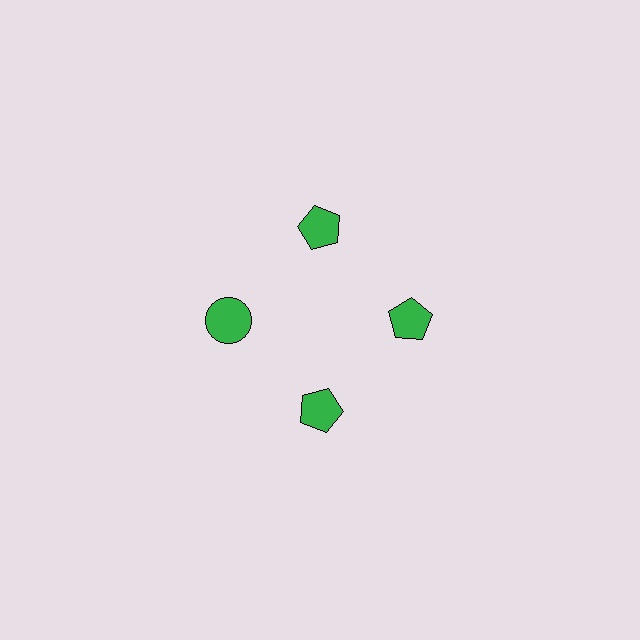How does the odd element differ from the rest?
It has a different shape: circle instead of pentagon.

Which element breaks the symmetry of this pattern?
The green circle at roughly the 9 o'clock position breaks the symmetry. All other shapes are green pentagons.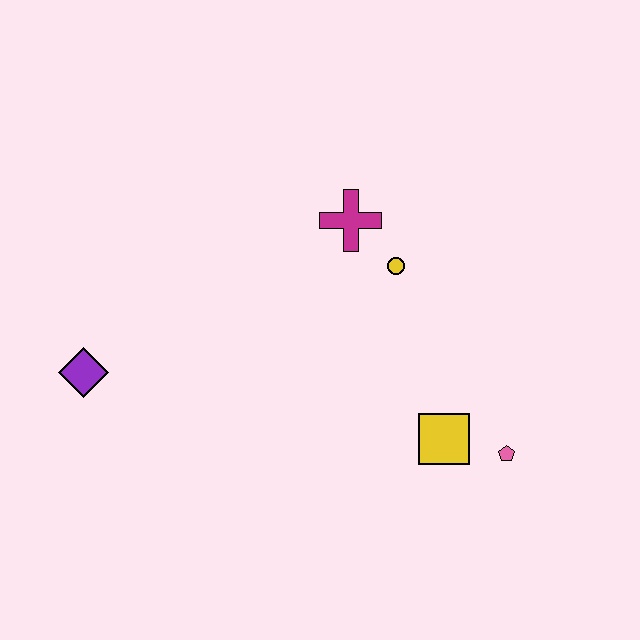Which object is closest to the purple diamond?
The magenta cross is closest to the purple diamond.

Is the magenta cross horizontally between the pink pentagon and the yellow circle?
No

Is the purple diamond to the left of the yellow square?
Yes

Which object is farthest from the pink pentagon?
The purple diamond is farthest from the pink pentagon.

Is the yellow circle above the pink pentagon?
Yes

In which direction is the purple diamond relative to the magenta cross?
The purple diamond is to the left of the magenta cross.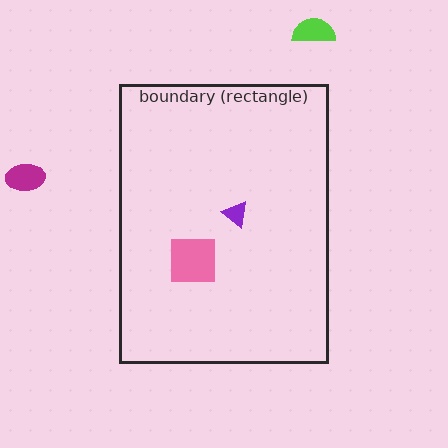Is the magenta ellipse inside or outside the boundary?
Outside.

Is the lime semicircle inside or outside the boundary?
Outside.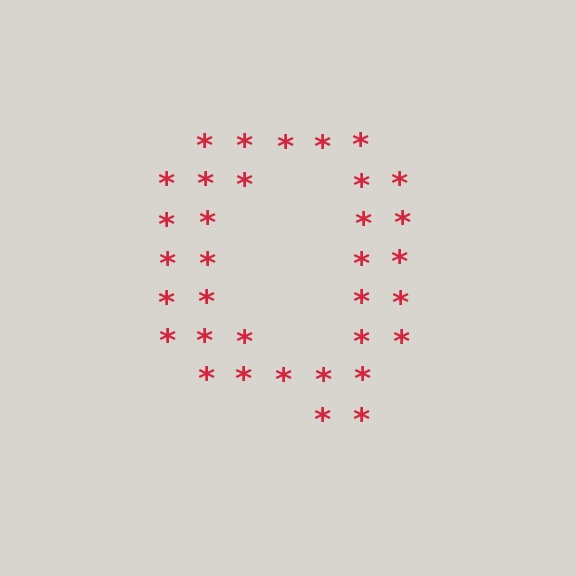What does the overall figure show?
The overall figure shows the letter Q.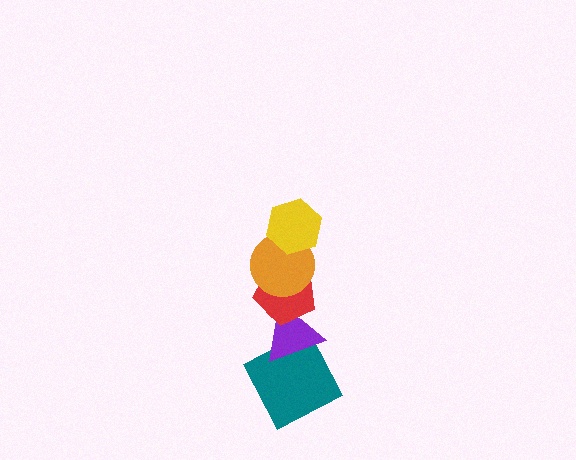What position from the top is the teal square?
The teal square is 5th from the top.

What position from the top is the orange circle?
The orange circle is 2nd from the top.